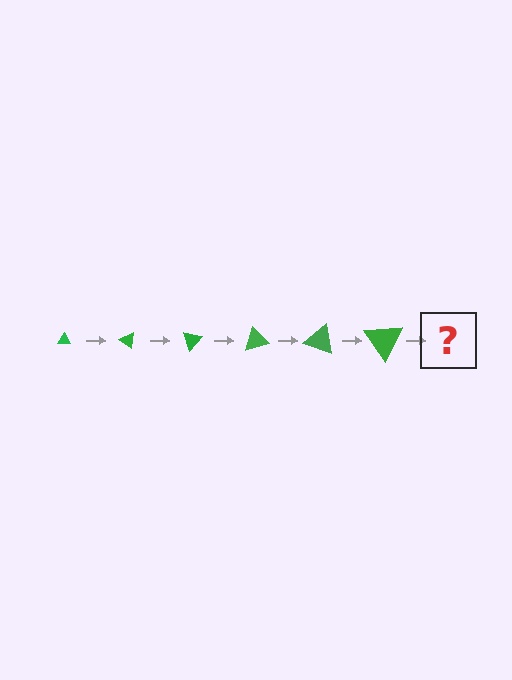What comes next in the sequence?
The next element should be a triangle, larger than the previous one and rotated 210 degrees from the start.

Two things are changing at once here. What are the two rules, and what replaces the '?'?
The two rules are that the triangle grows larger each step and it rotates 35 degrees each step. The '?' should be a triangle, larger than the previous one and rotated 210 degrees from the start.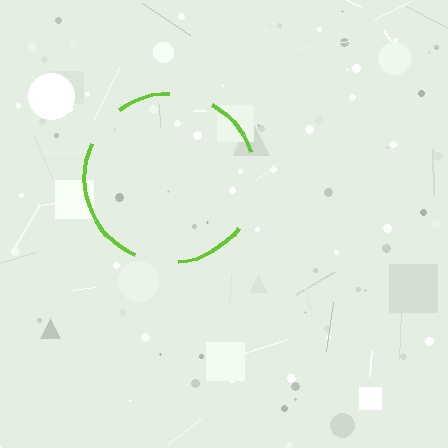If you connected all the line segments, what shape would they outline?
They would outline a circle.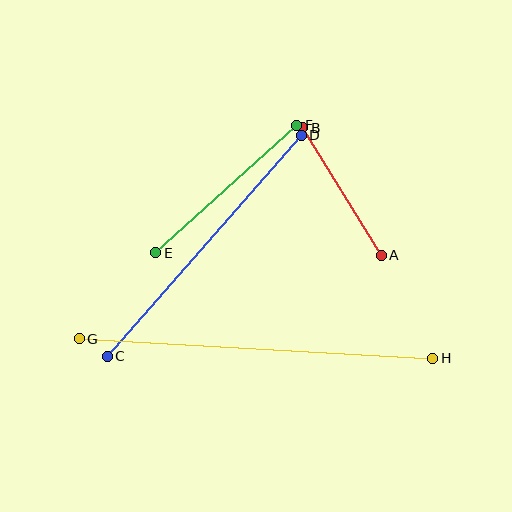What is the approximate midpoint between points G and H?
The midpoint is at approximately (256, 349) pixels.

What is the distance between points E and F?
The distance is approximately 190 pixels.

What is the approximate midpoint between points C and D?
The midpoint is at approximately (204, 246) pixels.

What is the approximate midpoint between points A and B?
The midpoint is at approximately (342, 191) pixels.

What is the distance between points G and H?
The distance is approximately 354 pixels.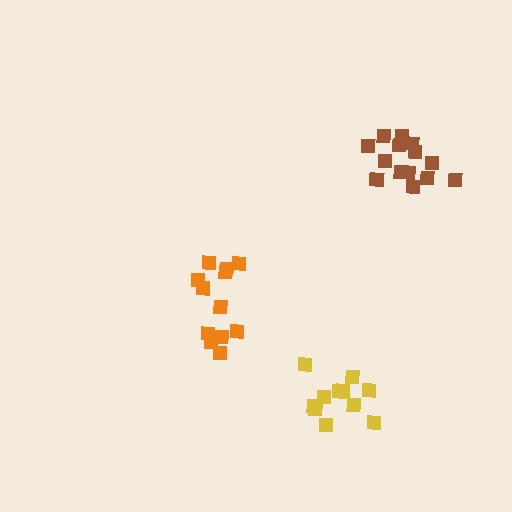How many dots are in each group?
Group 1: 11 dots, Group 2: 14 dots, Group 3: 12 dots (37 total).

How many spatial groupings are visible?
There are 3 spatial groupings.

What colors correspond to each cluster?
The clusters are colored: yellow, brown, orange.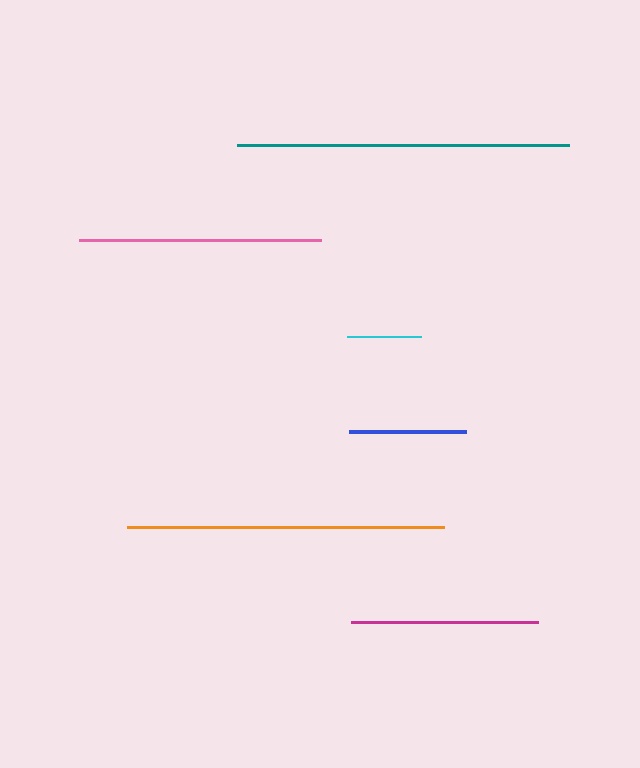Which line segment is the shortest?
The cyan line is the shortest at approximately 74 pixels.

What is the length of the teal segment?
The teal segment is approximately 332 pixels long.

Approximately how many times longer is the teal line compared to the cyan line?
The teal line is approximately 4.5 times the length of the cyan line.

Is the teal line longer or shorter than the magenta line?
The teal line is longer than the magenta line.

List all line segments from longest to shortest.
From longest to shortest: teal, orange, pink, magenta, blue, cyan.